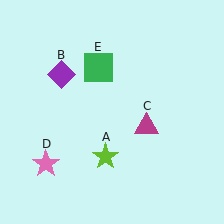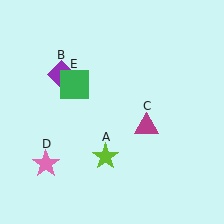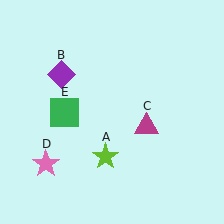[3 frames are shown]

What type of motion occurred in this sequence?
The green square (object E) rotated counterclockwise around the center of the scene.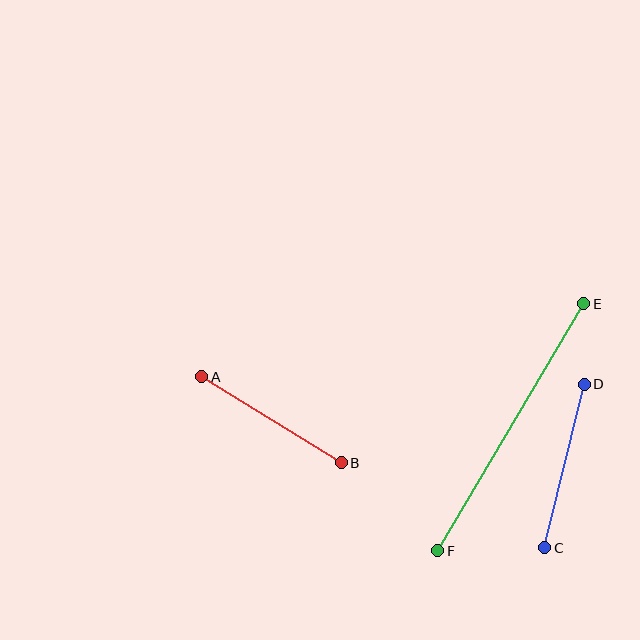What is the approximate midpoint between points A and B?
The midpoint is at approximately (271, 420) pixels.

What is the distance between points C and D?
The distance is approximately 168 pixels.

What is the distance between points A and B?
The distance is approximately 164 pixels.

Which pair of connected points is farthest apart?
Points E and F are farthest apart.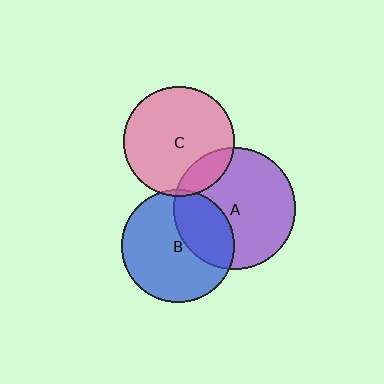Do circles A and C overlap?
Yes.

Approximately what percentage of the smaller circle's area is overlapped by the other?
Approximately 15%.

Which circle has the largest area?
Circle A (purple).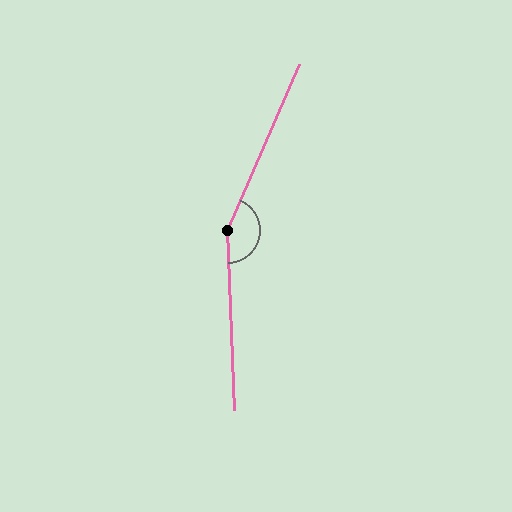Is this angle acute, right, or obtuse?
It is obtuse.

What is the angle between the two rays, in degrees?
Approximately 155 degrees.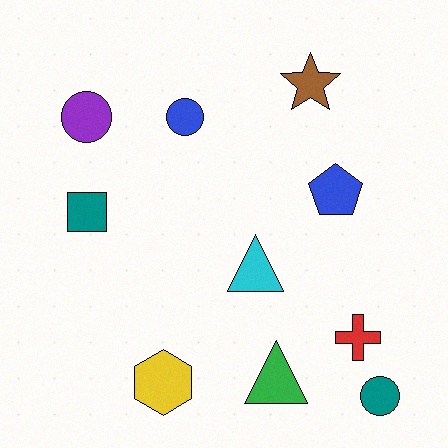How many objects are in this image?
There are 10 objects.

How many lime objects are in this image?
There are no lime objects.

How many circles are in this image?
There are 3 circles.